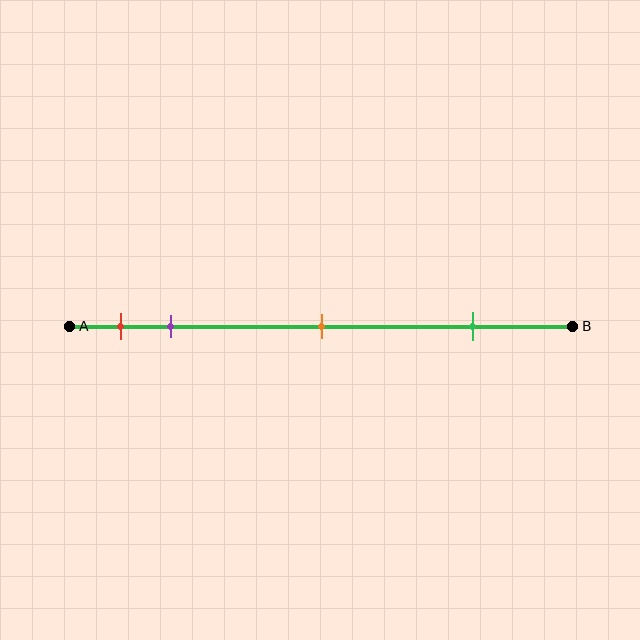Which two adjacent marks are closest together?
The red and purple marks are the closest adjacent pair.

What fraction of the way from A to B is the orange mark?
The orange mark is approximately 50% (0.5) of the way from A to B.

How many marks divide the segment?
There are 4 marks dividing the segment.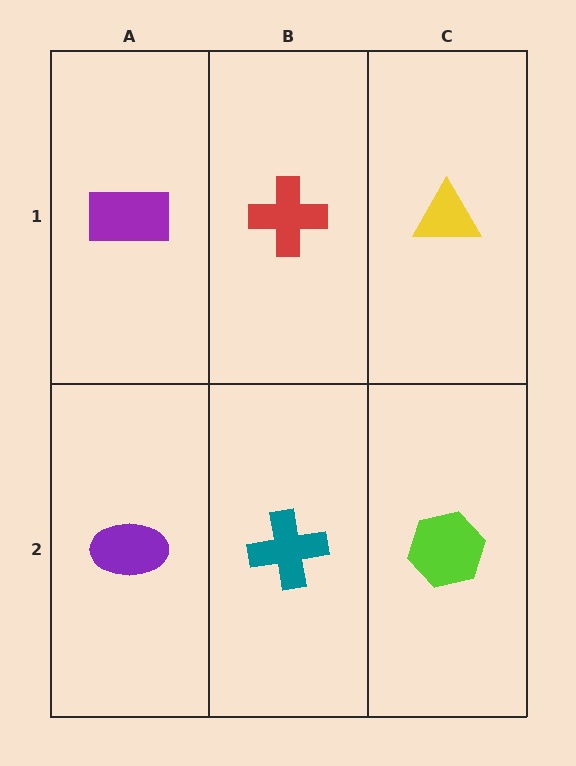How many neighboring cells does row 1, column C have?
2.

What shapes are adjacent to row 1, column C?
A lime hexagon (row 2, column C), a red cross (row 1, column B).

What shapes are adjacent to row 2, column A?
A purple rectangle (row 1, column A), a teal cross (row 2, column B).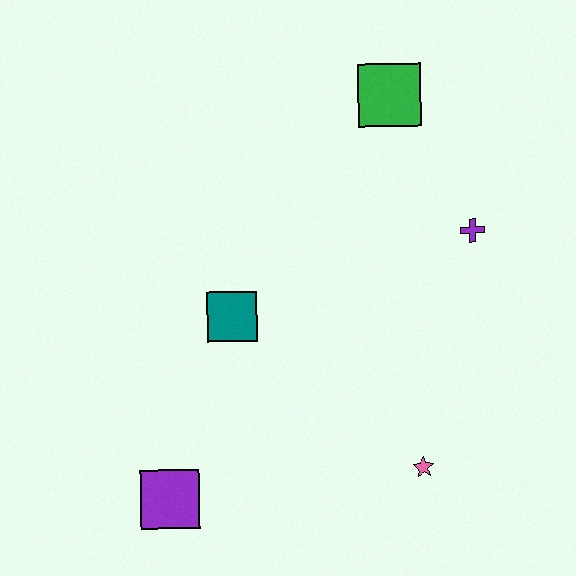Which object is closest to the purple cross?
The green square is closest to the purple cross.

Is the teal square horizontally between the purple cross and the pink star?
No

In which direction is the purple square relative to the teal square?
The purple square is below the teal square.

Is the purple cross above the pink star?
Yes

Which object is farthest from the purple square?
The green square is farthest from the purple square.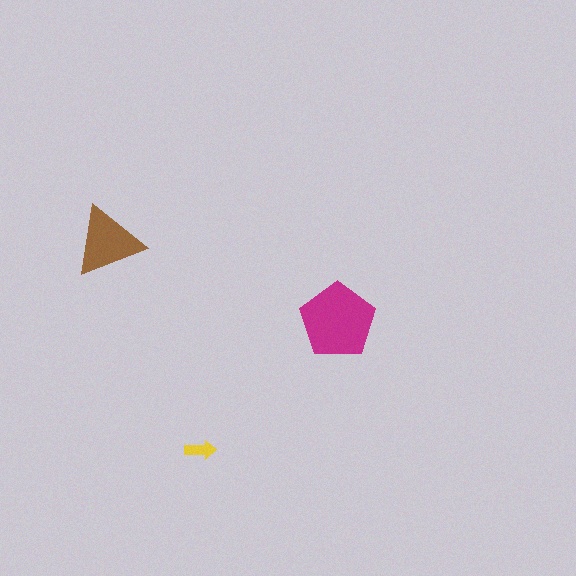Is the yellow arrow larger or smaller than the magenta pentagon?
Smaller.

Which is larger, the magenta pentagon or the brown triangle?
The magenta pentagon.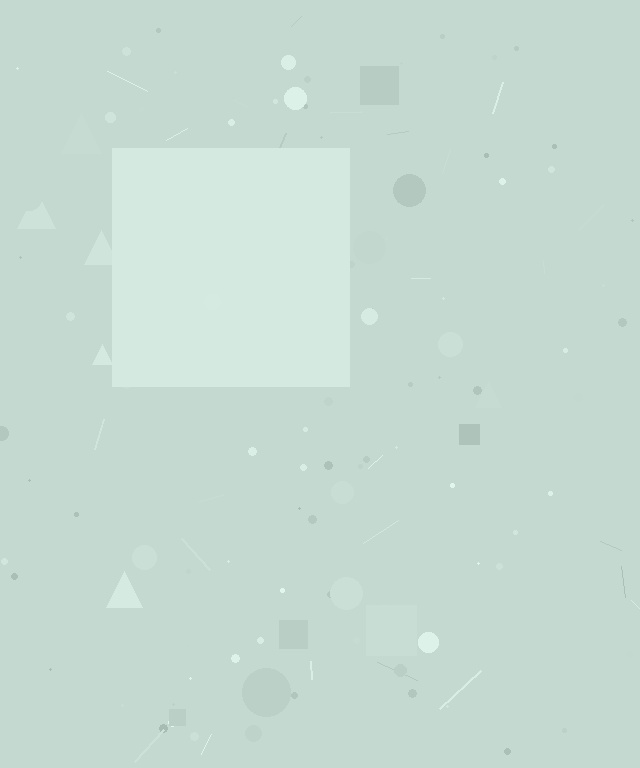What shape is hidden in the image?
A square is hidden in the image.